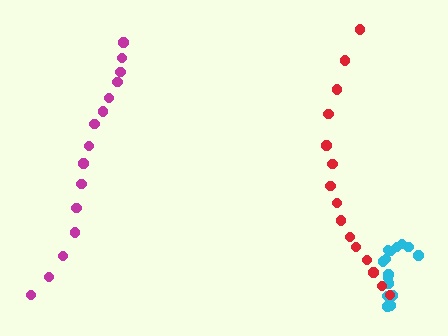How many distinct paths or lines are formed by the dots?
There are 3 distinct paths.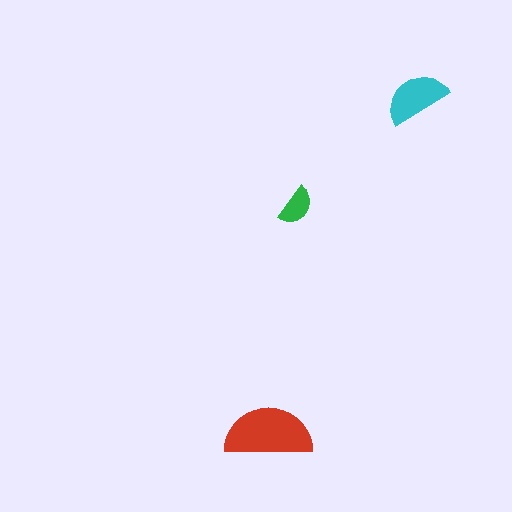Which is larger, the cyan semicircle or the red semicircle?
The red one.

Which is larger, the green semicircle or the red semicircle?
The red one.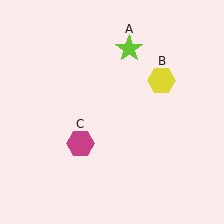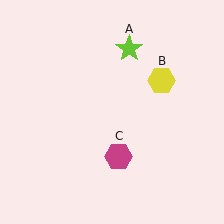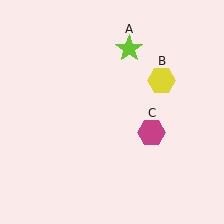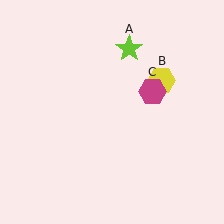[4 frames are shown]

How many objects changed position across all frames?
1 object changed position: magenta hexagon (object C).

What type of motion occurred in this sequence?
The magenta hexagon (object C) rotated counterclockwise around the center of the scene.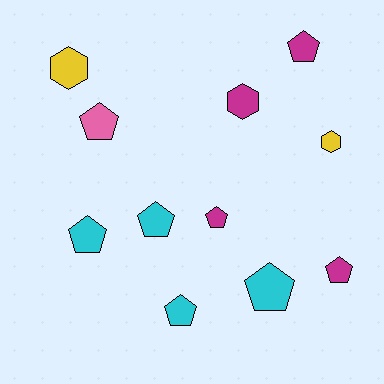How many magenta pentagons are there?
There are 3 magenta pentagons.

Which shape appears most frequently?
Pentagon, with 8 objects.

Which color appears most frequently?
Cyan, with 4 objects.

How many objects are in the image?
There are 11 objects.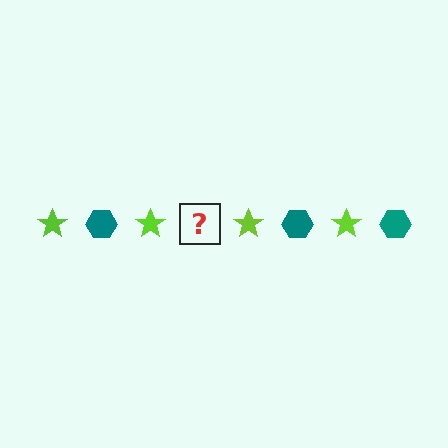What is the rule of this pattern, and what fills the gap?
The rule is that the pattern alternates between lime star and teal hexagon. The gap should be filled with a teal hexagon.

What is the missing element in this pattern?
The missing element is a teal hexagon.